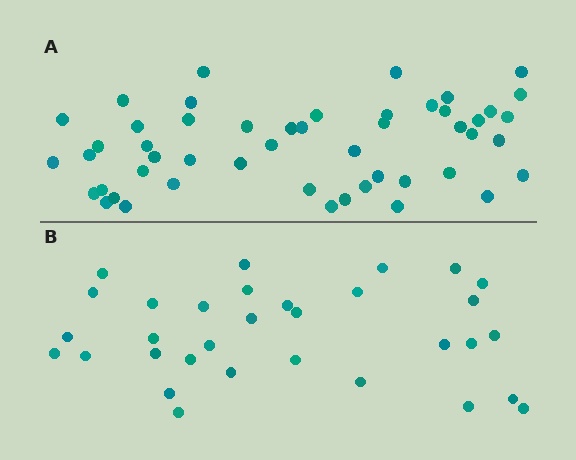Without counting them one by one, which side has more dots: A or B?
Region A (the top region) has more dots.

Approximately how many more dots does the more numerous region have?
Region A has approximately 20 more dots than region B.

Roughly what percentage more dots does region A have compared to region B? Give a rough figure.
About 55% more.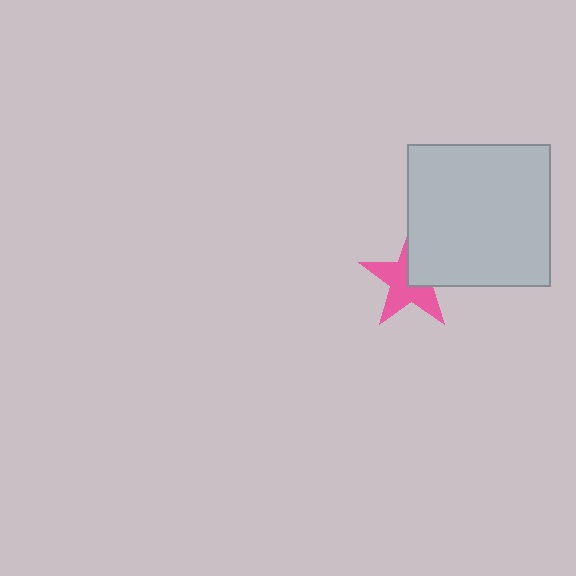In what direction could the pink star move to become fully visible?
The pink star could move toward the lower-left. That would shift it out from behind the light gray rectangle entirely.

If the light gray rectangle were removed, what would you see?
You would see the complete pink star.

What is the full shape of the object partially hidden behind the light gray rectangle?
The partially hidden object is a pink star.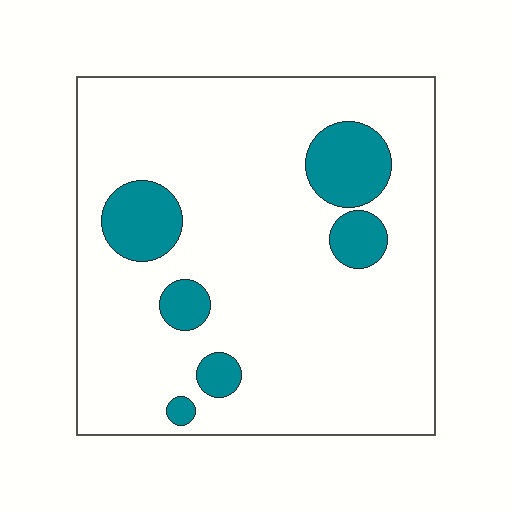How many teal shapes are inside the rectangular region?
6.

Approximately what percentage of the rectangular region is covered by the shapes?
Approximately 15%.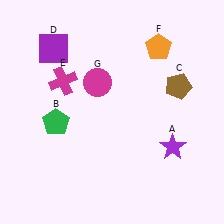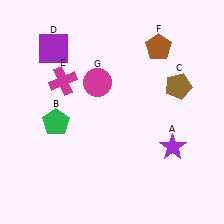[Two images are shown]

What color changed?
The pentagon (F) changed from orange in Image 1 to brown in Image 2.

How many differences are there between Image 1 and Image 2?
There is 1 difference between the two images.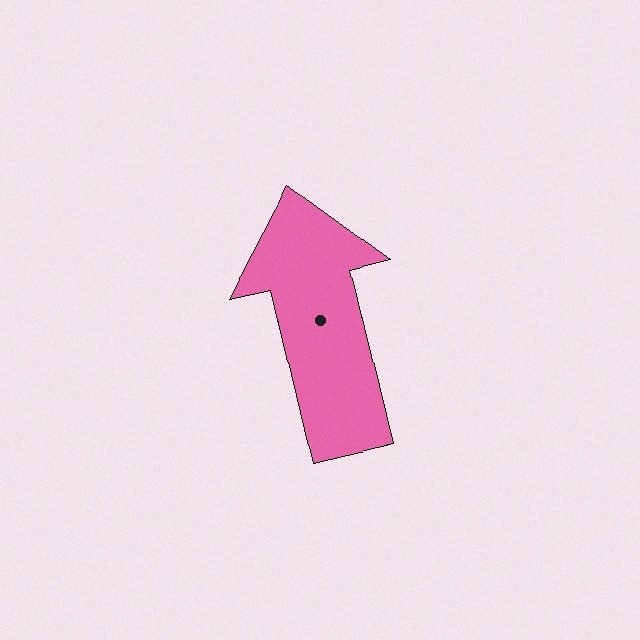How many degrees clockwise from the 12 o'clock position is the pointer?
Approximately 347 degrees.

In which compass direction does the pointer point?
North.